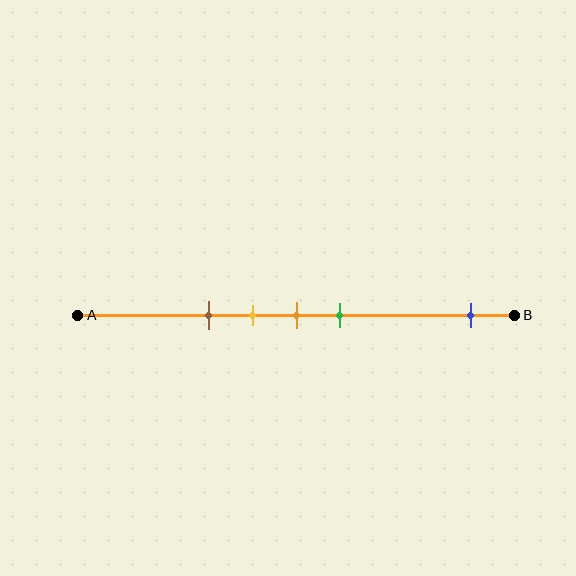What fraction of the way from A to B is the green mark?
The green mark is approximately 60% (0.6) of the way from A to B.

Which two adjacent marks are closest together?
The yellow and orange marks are the closest adjacent pair.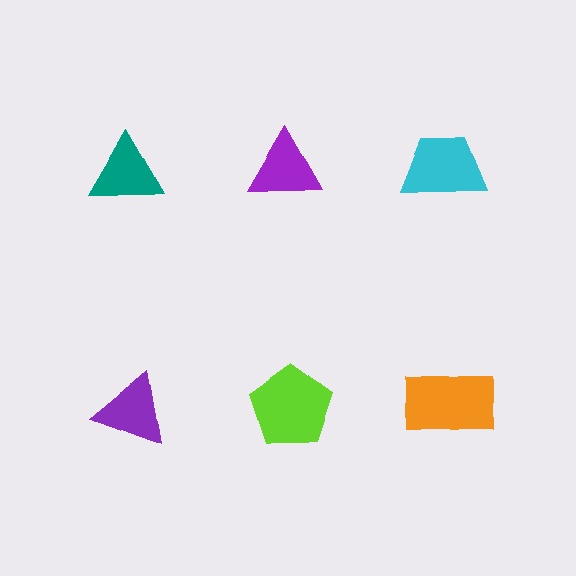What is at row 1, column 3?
A cyan trapezoid.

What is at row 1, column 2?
A purple triangle.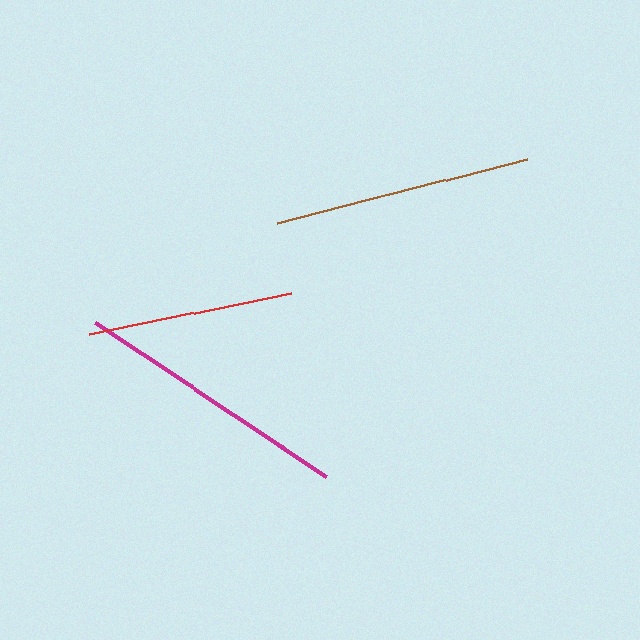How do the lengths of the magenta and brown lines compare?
The magenta and brown lines are approximately the same length.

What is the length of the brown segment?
The brown segment is approximately 257 pixels long.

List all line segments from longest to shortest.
From longest to shortest: magenta, brown, red.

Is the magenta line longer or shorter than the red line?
The magenta line is longer than the red line.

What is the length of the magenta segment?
The magenta segment is approximately 278 pixels long.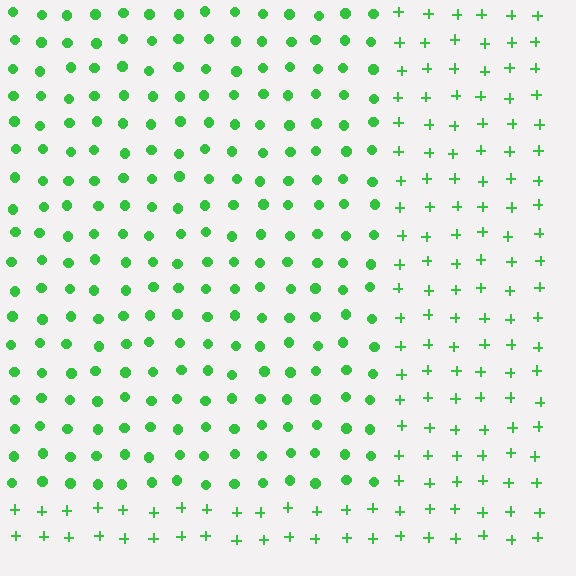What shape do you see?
I see a rectangle.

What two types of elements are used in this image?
The image uses circles inside the rectangle region and plus signs outside it.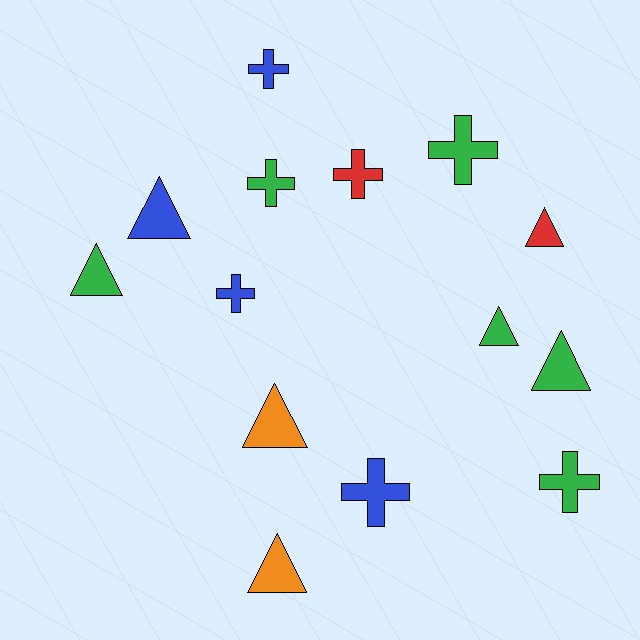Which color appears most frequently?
Green, with 6 objects.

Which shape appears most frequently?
Triangle, with 7 objects.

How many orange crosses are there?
There are no orange crosses.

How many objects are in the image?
There are 14 objects.